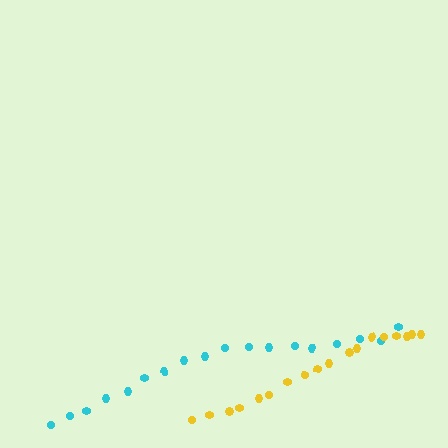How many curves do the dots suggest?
There are 2 distinct paths.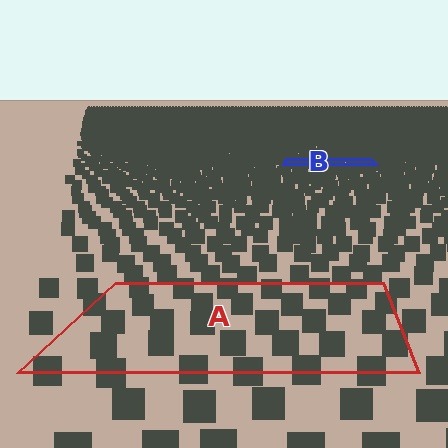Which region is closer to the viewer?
Region A is closer. The texture elements there are larger and more spread out.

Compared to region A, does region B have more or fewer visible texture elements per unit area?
Region B has more texture elements per unit area — they are packed more densely because it is farther away.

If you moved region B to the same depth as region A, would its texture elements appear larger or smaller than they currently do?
They would appear larger. At a closer depth, the same texture elements are projected at a bigger on-screen size.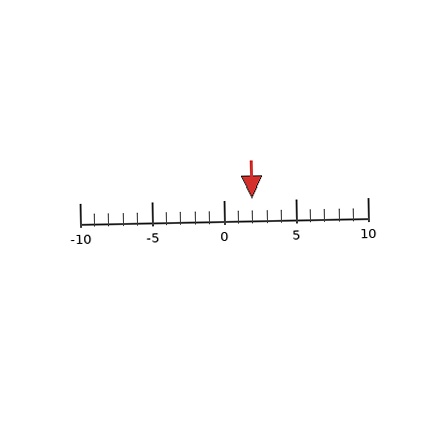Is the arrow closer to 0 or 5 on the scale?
The arrow is closer to 0.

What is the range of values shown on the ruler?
The ruler shows values from -10 to 10.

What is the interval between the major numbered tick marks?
The major tick marks are spaced 5 units apart.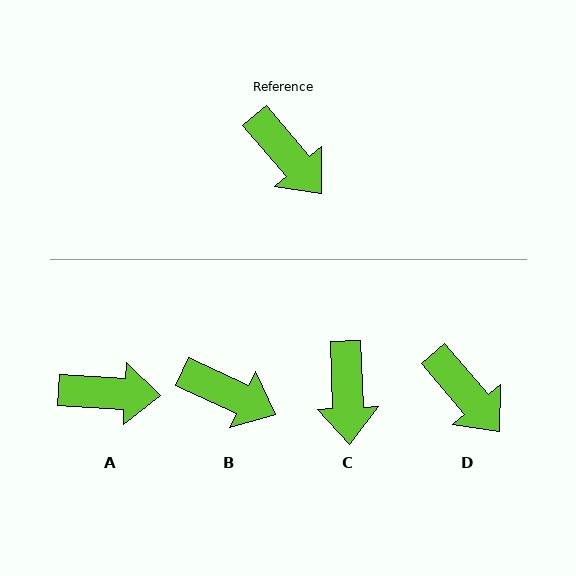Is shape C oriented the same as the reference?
No, it is off by about 38 degrees.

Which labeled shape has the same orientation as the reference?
D.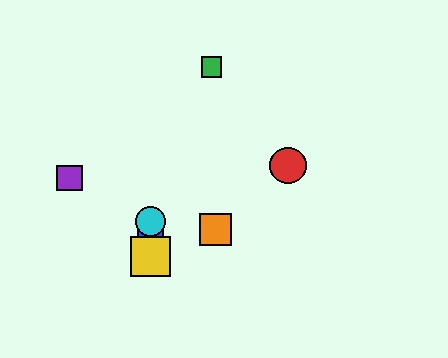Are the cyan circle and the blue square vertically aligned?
Yes, both are at x≈151.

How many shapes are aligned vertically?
3 shapes (the blue square, the yellow square, the cyan circle) are aligned vertically.